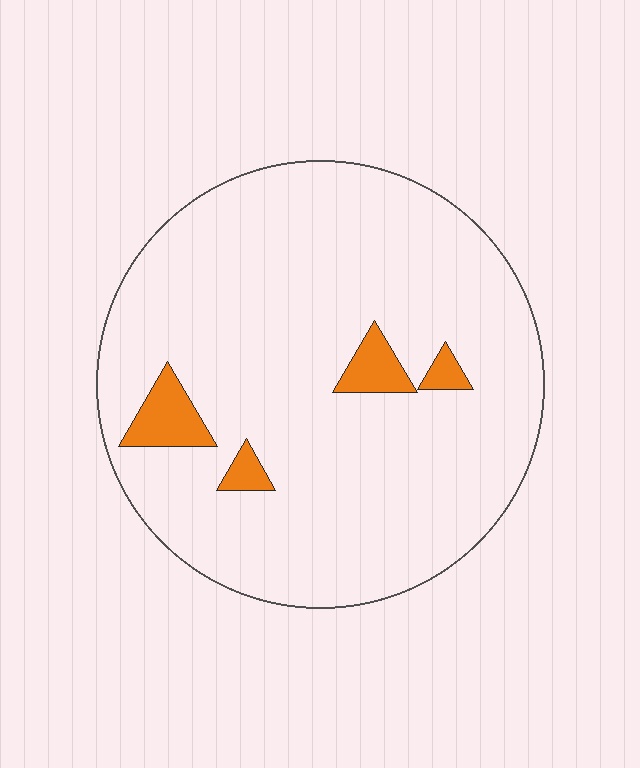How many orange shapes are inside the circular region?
4.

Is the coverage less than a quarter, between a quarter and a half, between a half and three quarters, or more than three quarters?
Less than a quarter.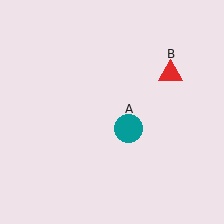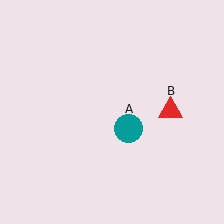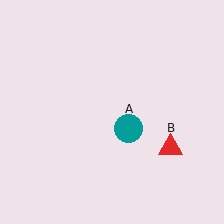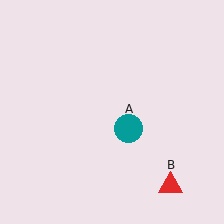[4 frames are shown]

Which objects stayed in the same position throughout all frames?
Teal circle (object A) remained stationary.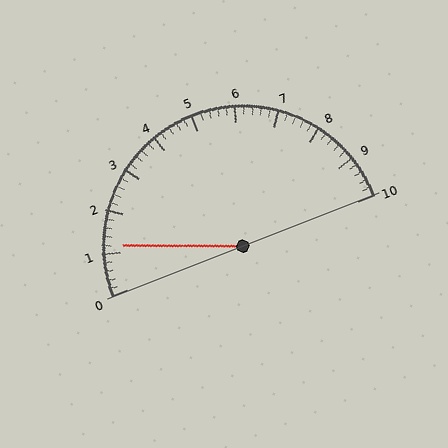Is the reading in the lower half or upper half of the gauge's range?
The reading is in the lower half of the range (0 to 10).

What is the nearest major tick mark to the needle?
The nearest major tick mark is 1.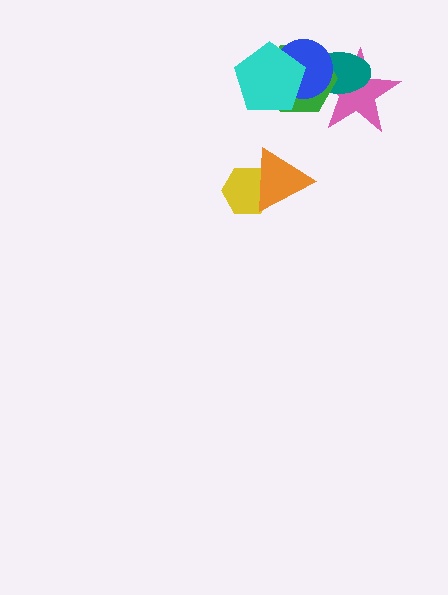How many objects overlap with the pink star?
3 objects overlap with the pink star.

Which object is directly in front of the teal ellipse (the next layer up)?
The green hexagon is directly in front of the teal ellipse.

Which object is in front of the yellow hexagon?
The orange triangle is in front of the yellow hexagon.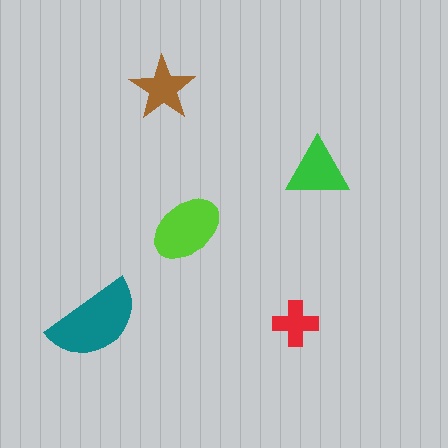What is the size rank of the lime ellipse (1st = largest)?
2nd.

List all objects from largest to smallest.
The teal semicircle, the lime ellipse, the green triangle, the brown star, the red cross.